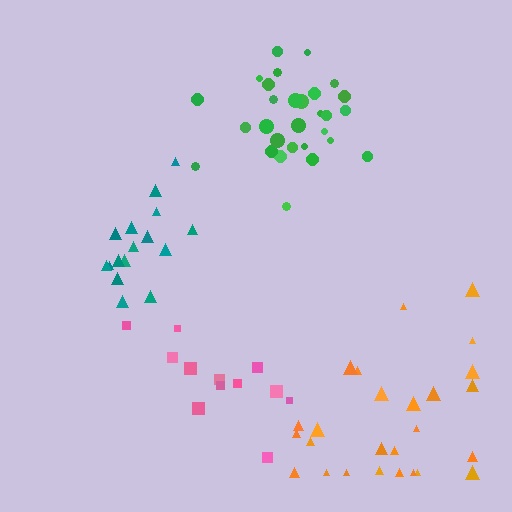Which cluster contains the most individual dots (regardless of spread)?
Green (29).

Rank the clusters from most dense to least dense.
teal, green, pink, orange.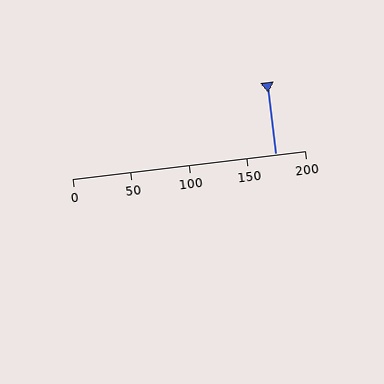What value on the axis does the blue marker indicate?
The marker indicates approximately 175.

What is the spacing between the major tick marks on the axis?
The major ticks are spaced 50 apart.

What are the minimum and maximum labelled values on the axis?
The axis runs from 0 to 200.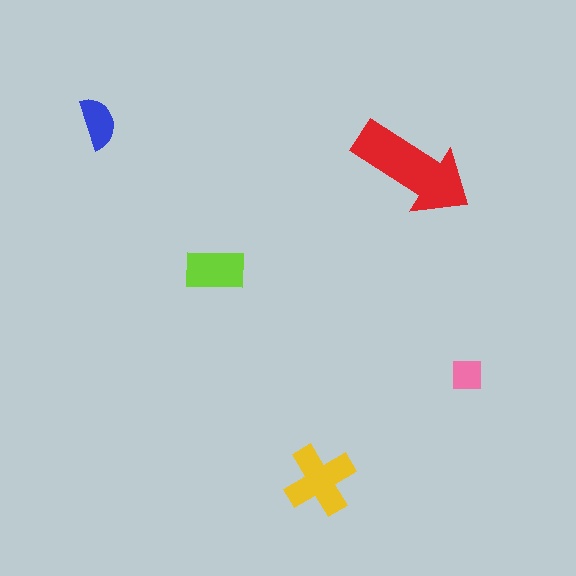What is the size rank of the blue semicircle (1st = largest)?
4th.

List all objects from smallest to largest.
The pink square, the blue semicircle, the lime rectangle, the yellow cross, the red arrow.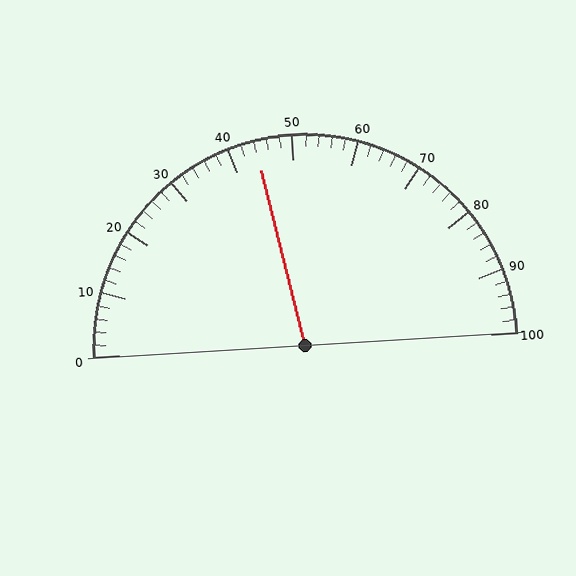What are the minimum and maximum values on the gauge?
The gauge ranges from 0 to 100.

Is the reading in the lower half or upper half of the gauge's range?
The reading is in the lower half of the range (0 to 100).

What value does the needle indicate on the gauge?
The needle indicates approximately 44.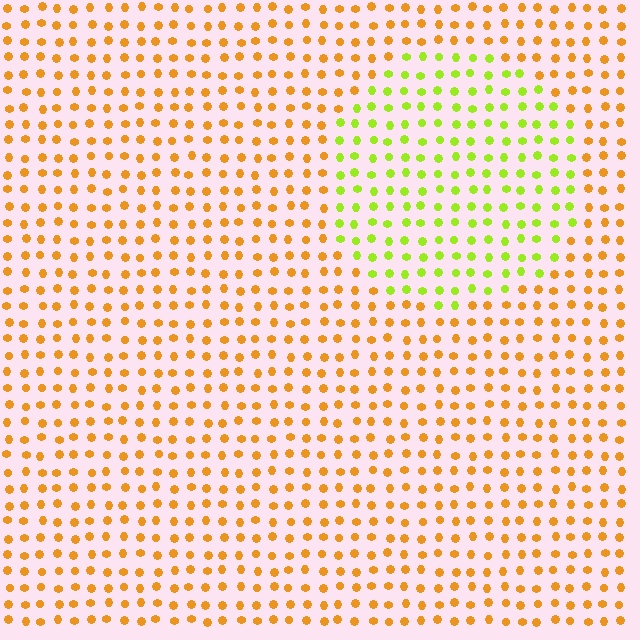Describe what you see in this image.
The image is filled with small orange elements in a uniform arrangement. A circle-shaped region is visible where the elements are tinted to a slightly different hue, forming a subtle color boundary.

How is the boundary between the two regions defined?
The boundary is defined purely by a slight shift in hue (about 50 degrees). Spacing, size, and orientation are identical on both sides.